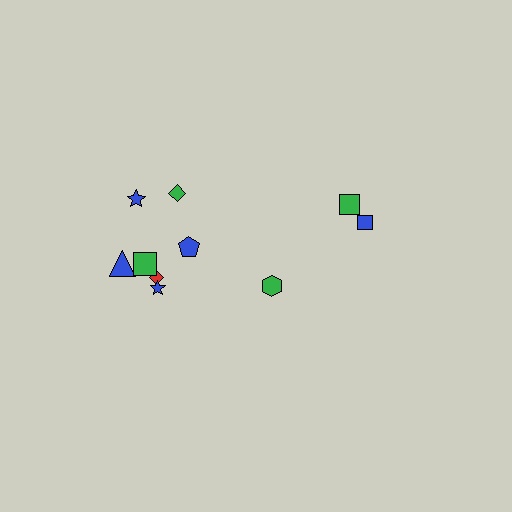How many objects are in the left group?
There are 7 objects.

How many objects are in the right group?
There are 3 objects.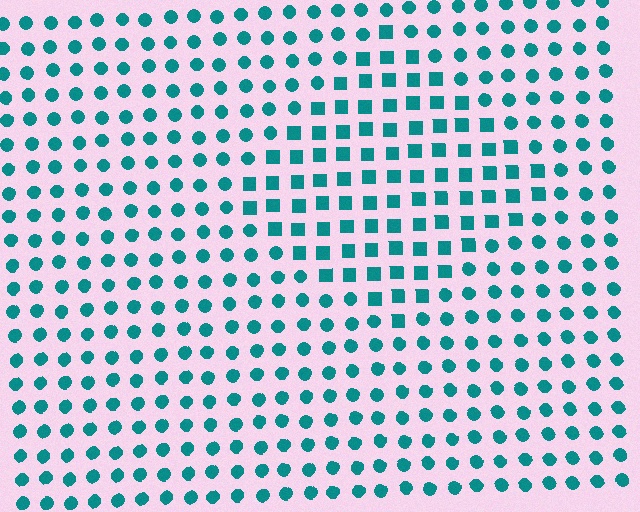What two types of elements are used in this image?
The image uses squares inside the diamond region and circles outside it.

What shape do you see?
I see a diamond.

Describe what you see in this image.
The image is filled with small teal elements arranged in a uniform grid. A diamond-shaped region contains squares, while the surrounding area contains circles. The boundary is defined purely by the change in element shape.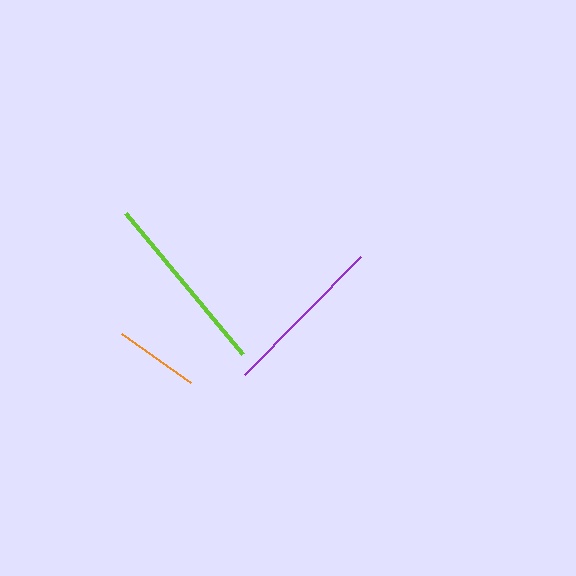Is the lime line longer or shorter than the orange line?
The lime line is longer than the orange line.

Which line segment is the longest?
The lime line is the longest at approximately 184 pixels.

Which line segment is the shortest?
The orange line is the shortest at approximately 85 pixels.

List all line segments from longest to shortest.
From longest to shortest: lime, purple, orange.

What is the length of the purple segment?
The purple segment is approximately 165 pixels long.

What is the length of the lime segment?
The lime segment is approximately 184 pixels long.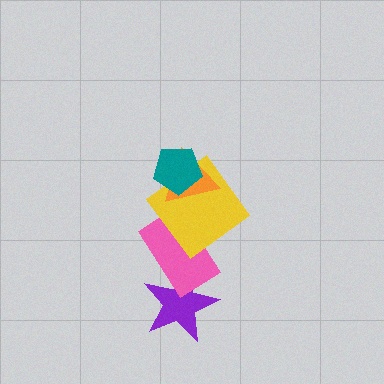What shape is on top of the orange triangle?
The teal pentagon is on top of the orange triangle.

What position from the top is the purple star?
The purple star is 5th from the top.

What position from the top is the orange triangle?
The orange triangle is 2nd from the top.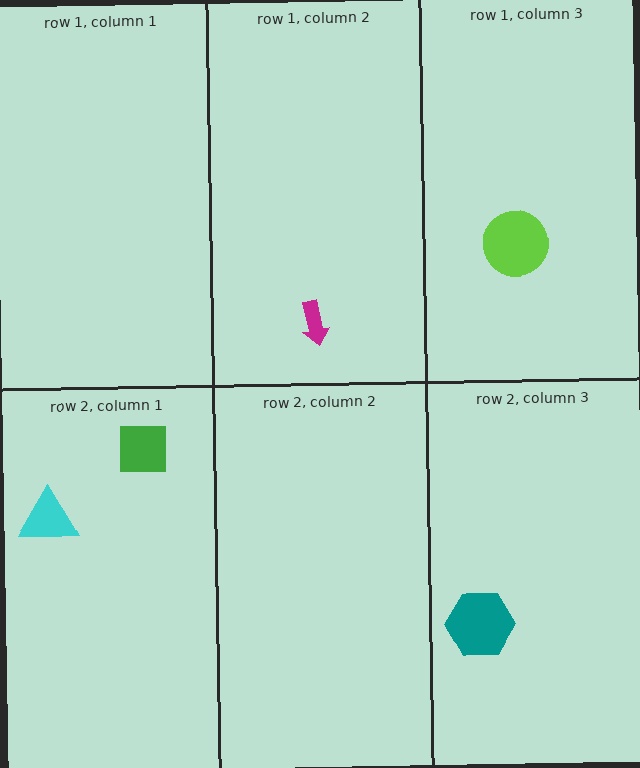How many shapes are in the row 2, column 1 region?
2.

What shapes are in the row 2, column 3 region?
The teal hexagon.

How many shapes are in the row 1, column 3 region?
1.